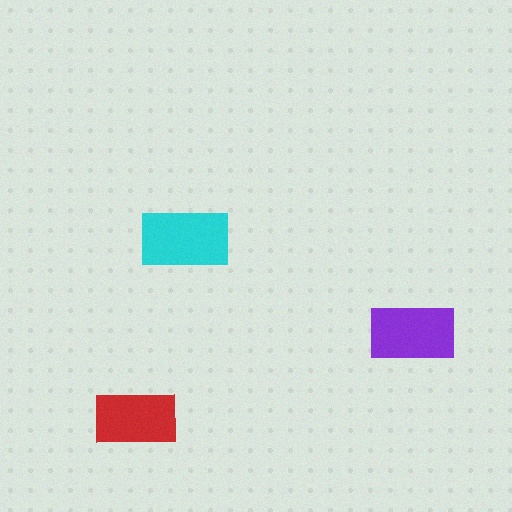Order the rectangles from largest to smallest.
the cyan one, the purple one, the red one.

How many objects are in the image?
There are 3 objects in the image.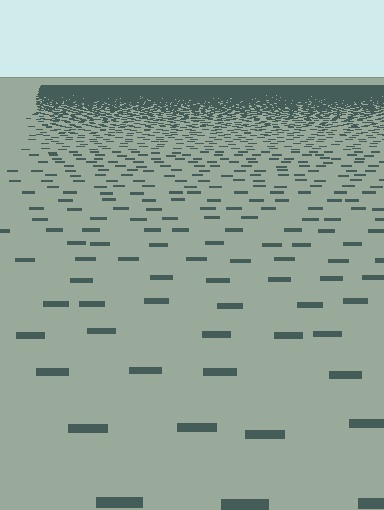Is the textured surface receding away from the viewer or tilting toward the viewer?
The surface is receding away from the viewer. Texture elements get smaller and denser toward the top.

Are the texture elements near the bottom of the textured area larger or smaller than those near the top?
Larger. Near the bottom, elements are closer to the viewer and appear at a bigger on-screen size.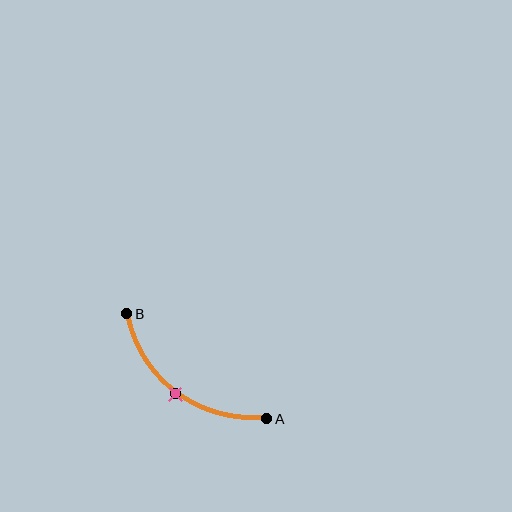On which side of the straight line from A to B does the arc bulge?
The arc bulges below and to the left of the straight line connecting A and B.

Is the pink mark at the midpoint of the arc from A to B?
Yes. The pink mark lies on the arc at equal arc-length from both A and B — it is the arc midpoint.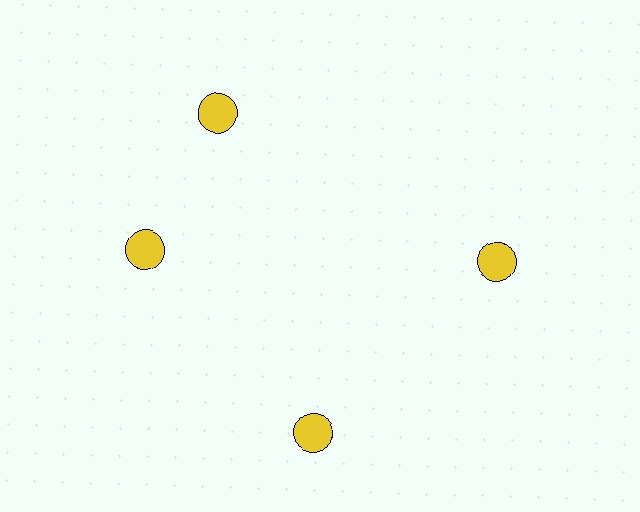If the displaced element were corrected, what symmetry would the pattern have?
It would have 4-fold rotational symmetry — the pattern would map onto itself every 90 degrees.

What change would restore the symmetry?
The symmetry would be restored by rotating it back into even spacing with its neighbors so that all 4 circles sit at equal angles and equal distance from the center.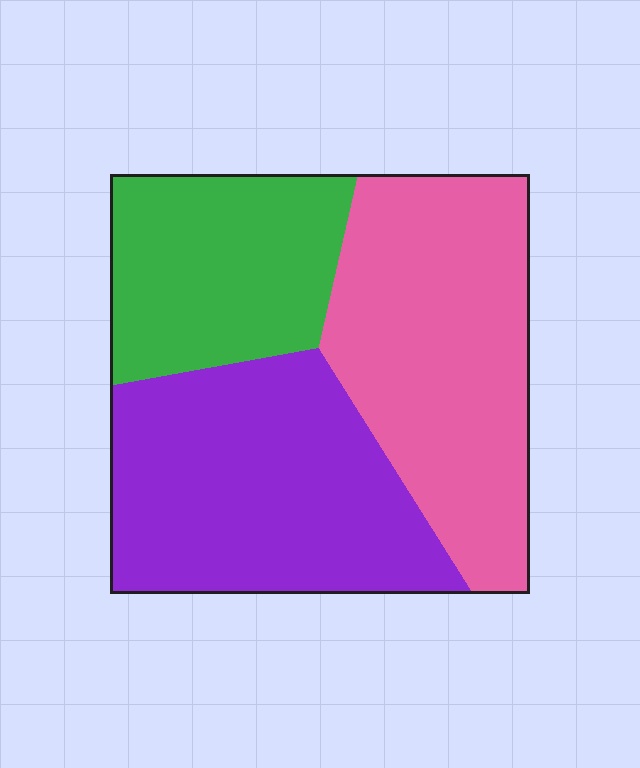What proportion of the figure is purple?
Purple takes up about three eighths (3/8) of the figure.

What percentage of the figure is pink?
Pink takes up about three eighths (3/8) of the figure.